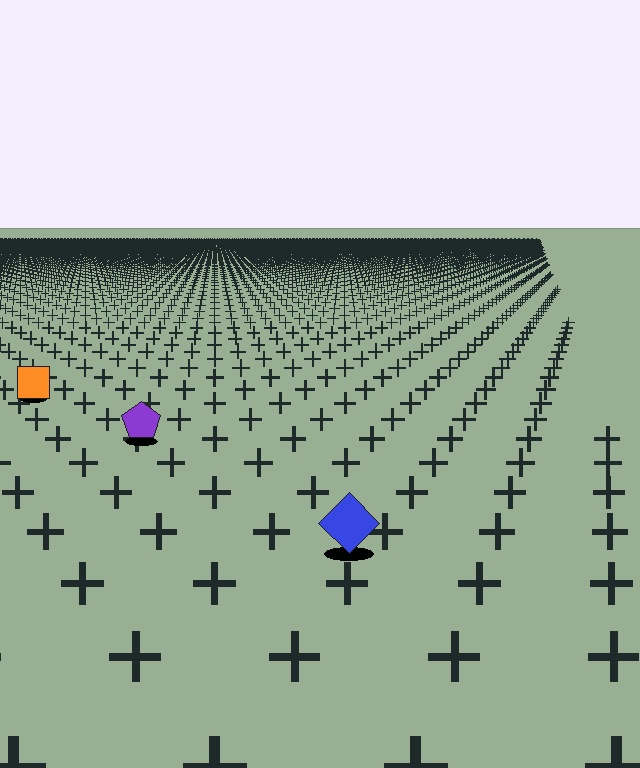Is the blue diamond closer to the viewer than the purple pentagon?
Yes. The blue diamond is closer — you can tell from the texture gradient: the ground texture is coarser near it.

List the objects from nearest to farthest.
From nearest to farthest: the blue diamond, the purple pentagon, the orange square.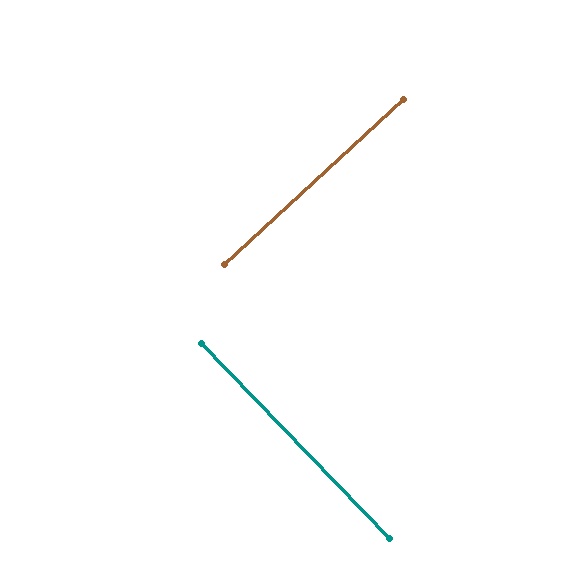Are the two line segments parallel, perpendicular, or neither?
Perpendicular — they meet at approximately 89°.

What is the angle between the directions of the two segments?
Approximately 89 degrees.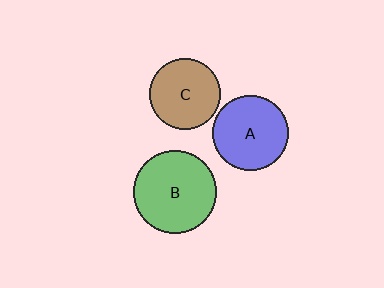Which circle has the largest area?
Circle B (green).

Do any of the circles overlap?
No, none of the circles overlap.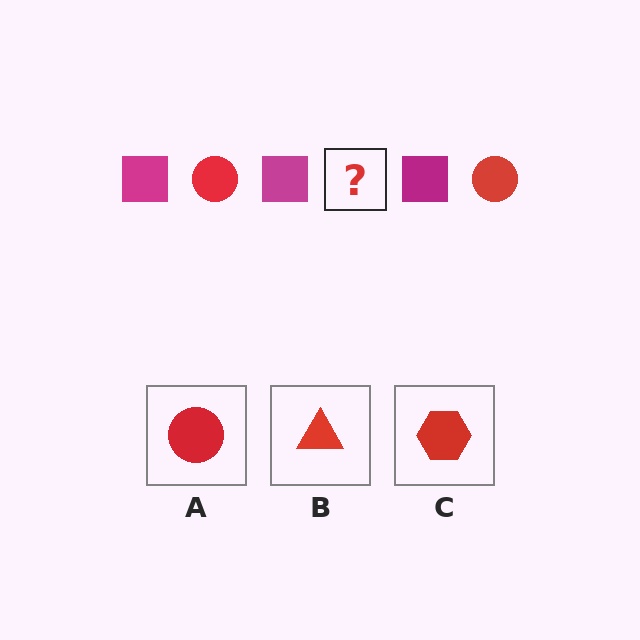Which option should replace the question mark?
Option A.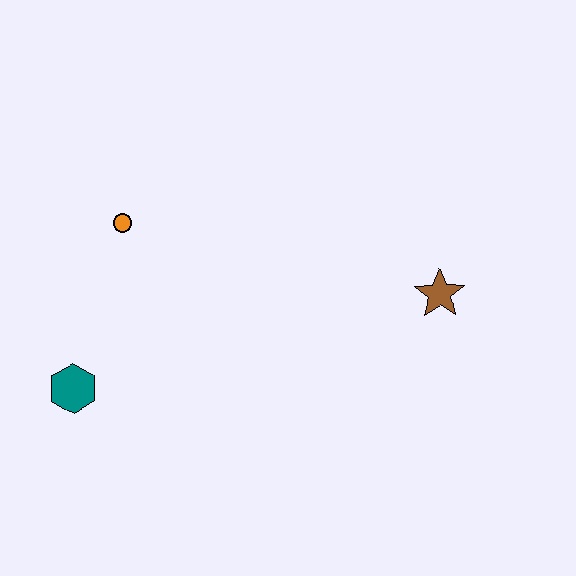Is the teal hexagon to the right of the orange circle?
No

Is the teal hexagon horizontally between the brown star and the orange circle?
No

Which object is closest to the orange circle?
The teal hexagon is closest to the orange circle.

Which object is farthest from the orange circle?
The brown star is farthest from the orange circle.